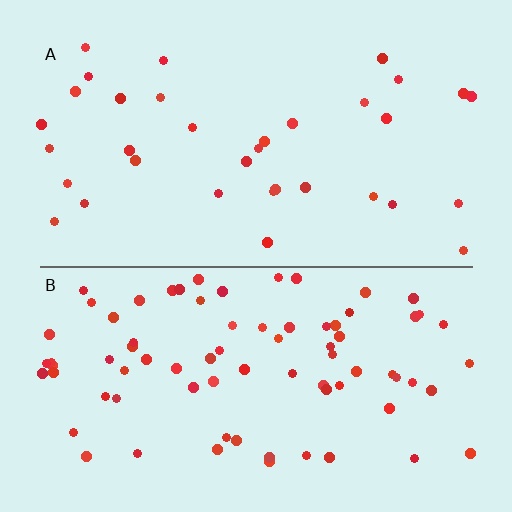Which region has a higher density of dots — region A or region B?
B (the bottom).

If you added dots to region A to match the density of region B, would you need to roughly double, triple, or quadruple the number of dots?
Approximately double.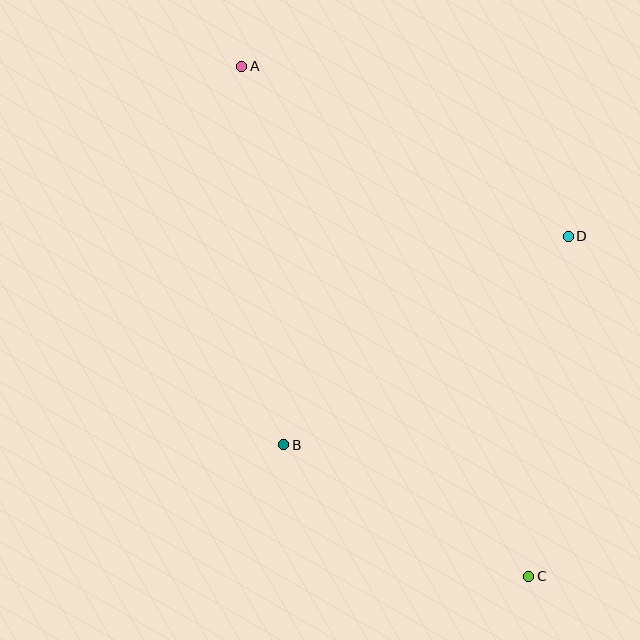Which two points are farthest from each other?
Points A and C are farthest from each other.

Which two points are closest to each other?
Points B and C are closest to each other.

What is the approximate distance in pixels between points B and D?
The distance between B and D is approximately 353 pixels.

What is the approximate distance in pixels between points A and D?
The distance between A and D is approximately 368 pixels.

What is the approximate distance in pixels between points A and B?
The distance between A and B is approximately 381 pixels.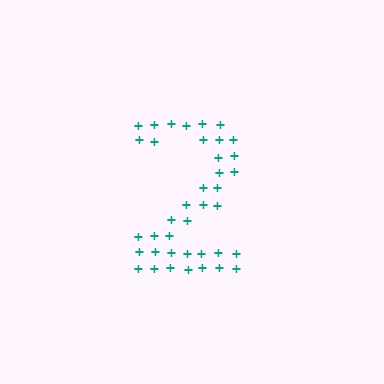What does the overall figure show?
The overall figure shows the digit 2.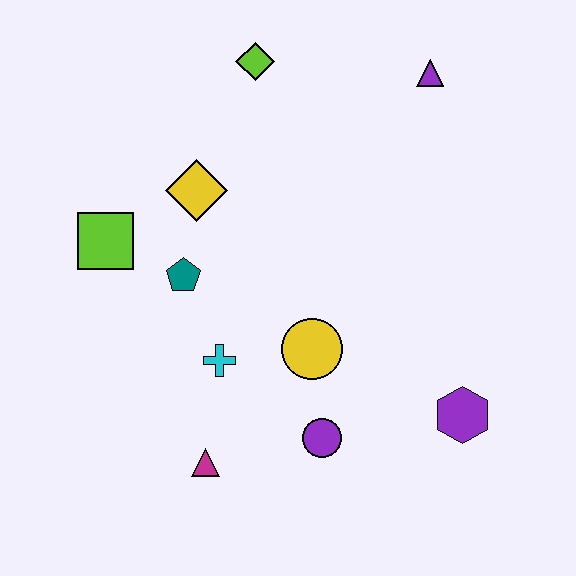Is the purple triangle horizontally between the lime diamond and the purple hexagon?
Yes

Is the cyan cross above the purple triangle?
No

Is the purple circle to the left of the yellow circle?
No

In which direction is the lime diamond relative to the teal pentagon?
The lime diamond is above the teal pentagon.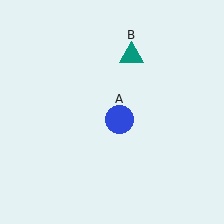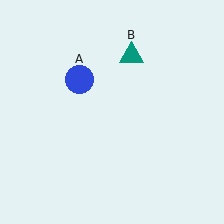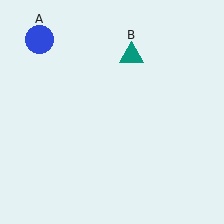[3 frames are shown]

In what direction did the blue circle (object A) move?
The blue circle (object A) moved up and to the left.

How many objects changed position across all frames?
1 object changed position: blue circle (object A).